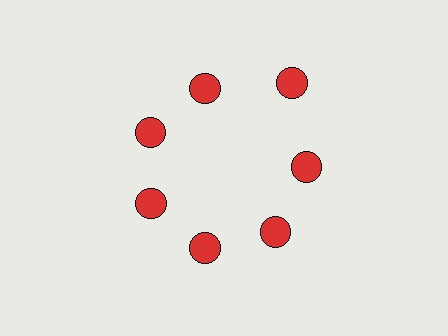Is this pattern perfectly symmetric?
No. The 7 red circles are arranged in a ring, but one element near the 1 o'clock position is pushed outward from the center, breaking the 7-fold rotational symmetry.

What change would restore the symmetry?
The symmetry would be restored by moving it inward, back onto the ring so that all 7 circles sit at equal angles and equal distance from the center.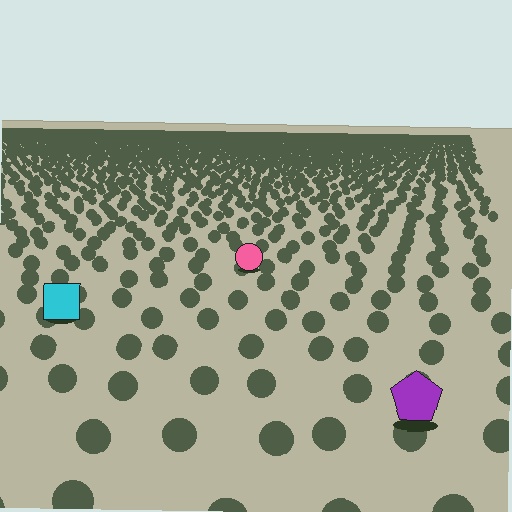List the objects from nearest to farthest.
From nearest to farthest: the purple pentagon, the cyan square, the pink circle.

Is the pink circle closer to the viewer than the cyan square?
No. The cyan square is closer — you can tell from the texture gradient: the ground texture is coarser near it.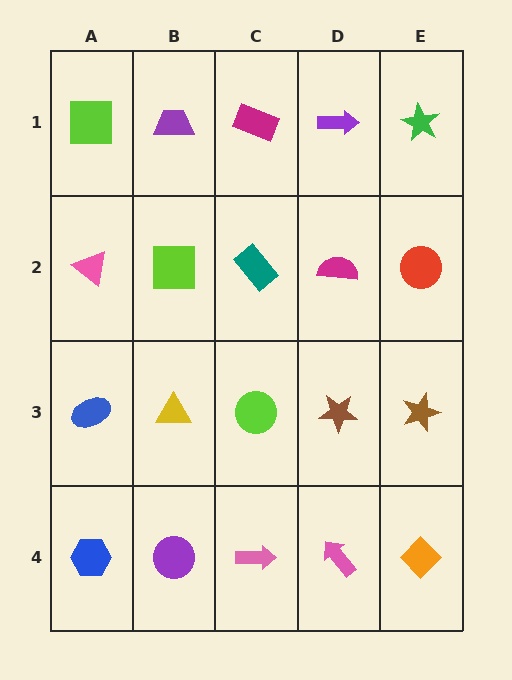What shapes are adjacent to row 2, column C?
A magenta rectangle (row 1, column C), a lime circle (row 3, column C), a lime square (row 2, column B), a magenta semicircle (row 2, column D).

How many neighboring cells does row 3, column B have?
4.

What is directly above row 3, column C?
A teal rectangle.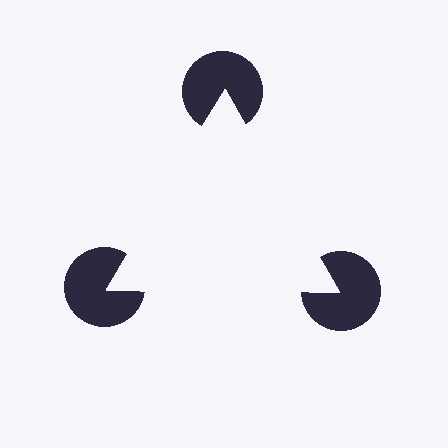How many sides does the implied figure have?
3 sides.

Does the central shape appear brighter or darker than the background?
It typically appears slightly brighter than the background, even though no actual brightness change is drawn.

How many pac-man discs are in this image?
There are 3 — one at each vertex of the illusory triangle.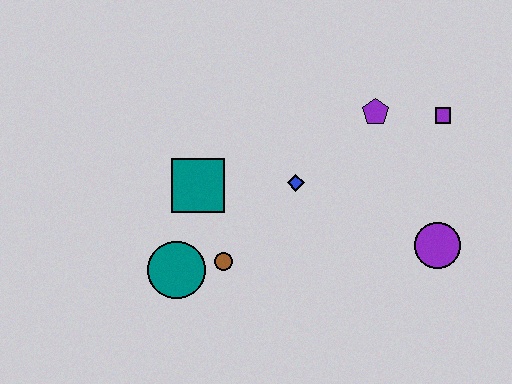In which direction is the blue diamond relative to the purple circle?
The blue diamond is to the left of the purple circle.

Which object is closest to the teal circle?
The brown circle is closest to the teal circle.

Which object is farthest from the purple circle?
The teal circle is farthest from the purple circle.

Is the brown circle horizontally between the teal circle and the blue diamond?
Yes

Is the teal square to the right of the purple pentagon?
No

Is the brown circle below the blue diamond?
Yes